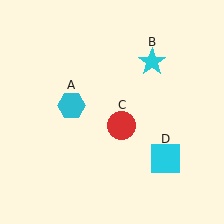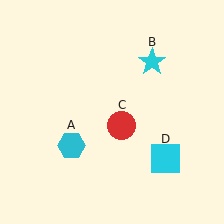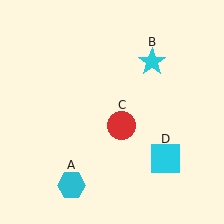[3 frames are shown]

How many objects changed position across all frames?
1 object changed position: cyan hexagon (object A).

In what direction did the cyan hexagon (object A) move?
The cyan hexagon (object A) moved down.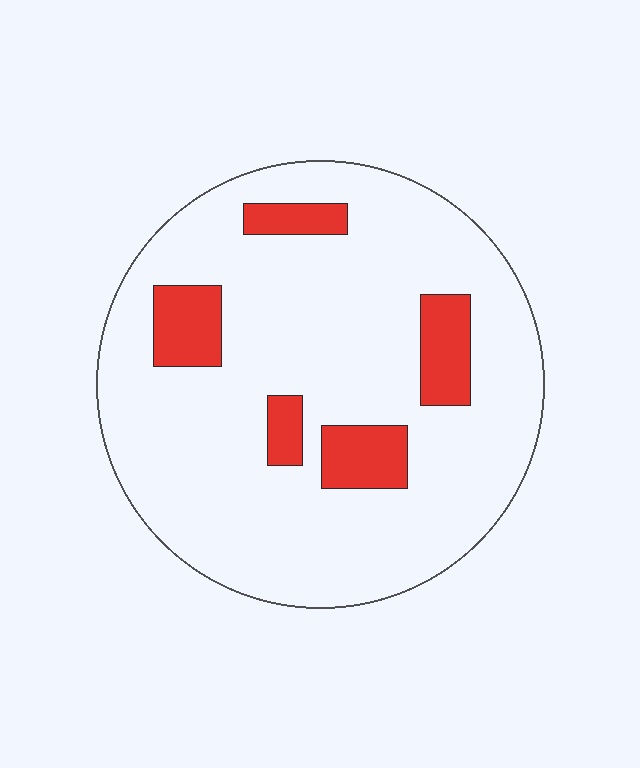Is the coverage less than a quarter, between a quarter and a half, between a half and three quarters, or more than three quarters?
Less than a quarter.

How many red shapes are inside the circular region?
5.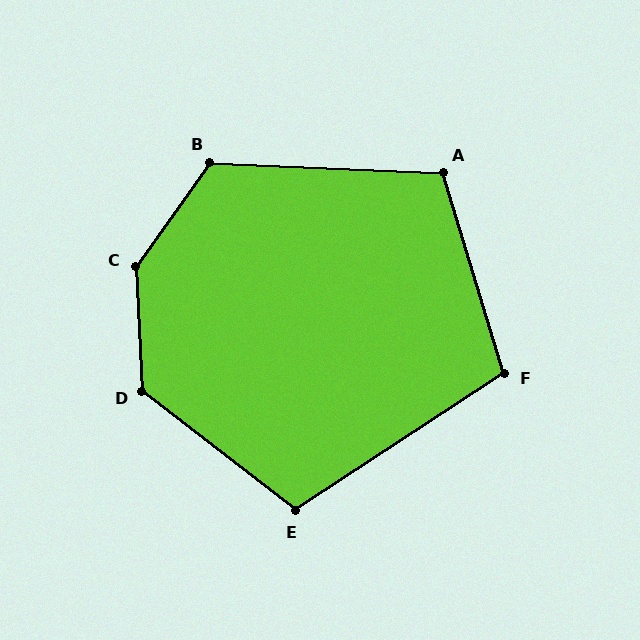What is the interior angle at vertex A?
Approximately 109 degrees (obtuse).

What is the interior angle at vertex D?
Approximately 131 degrees (obtuse).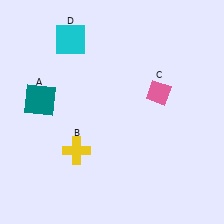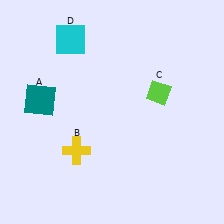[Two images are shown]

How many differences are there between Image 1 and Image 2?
There is 1 difference between the two images.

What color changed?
The diamond (C) changed from pink in Image 1 to lime in Image 2.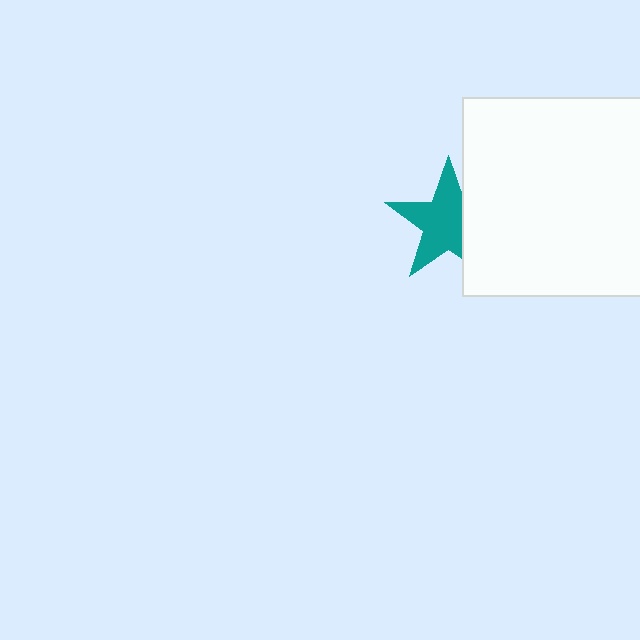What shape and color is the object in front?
The object in front is a white square.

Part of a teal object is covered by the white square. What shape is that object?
It is a star.